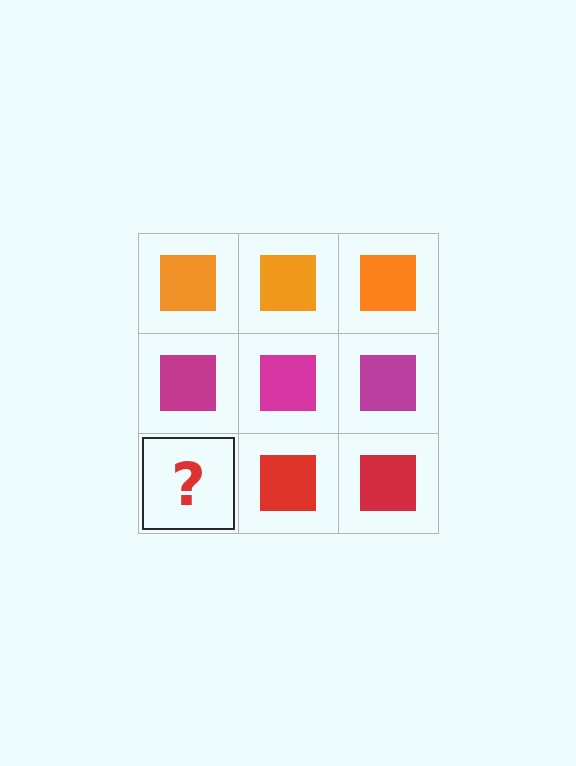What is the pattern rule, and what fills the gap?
The rule is that each row has a consistent color. The gap should be filled with a red square.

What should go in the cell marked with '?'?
The missing cell should contain a red square.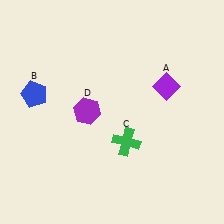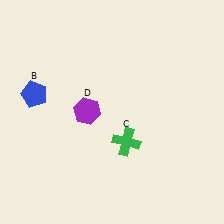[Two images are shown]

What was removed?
The purple diamond (A) was removed in Image 2.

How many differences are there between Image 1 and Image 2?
There is 1 difference between the two images.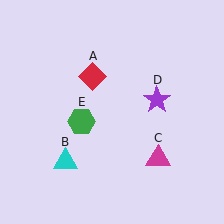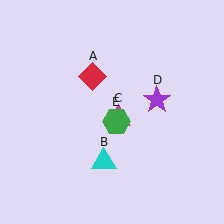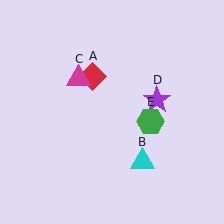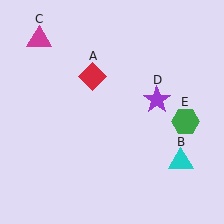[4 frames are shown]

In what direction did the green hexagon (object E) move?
The green hexagon (object E) moved right.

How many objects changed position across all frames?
3 objects changed position: cyan triangle (object B), magenta triangle (object C), green hexagon (object E).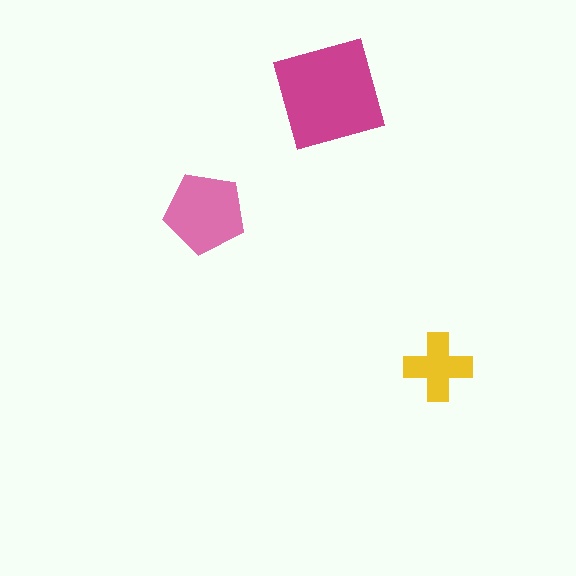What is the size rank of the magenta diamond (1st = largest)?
1st.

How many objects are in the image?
There are 3 objects in the image.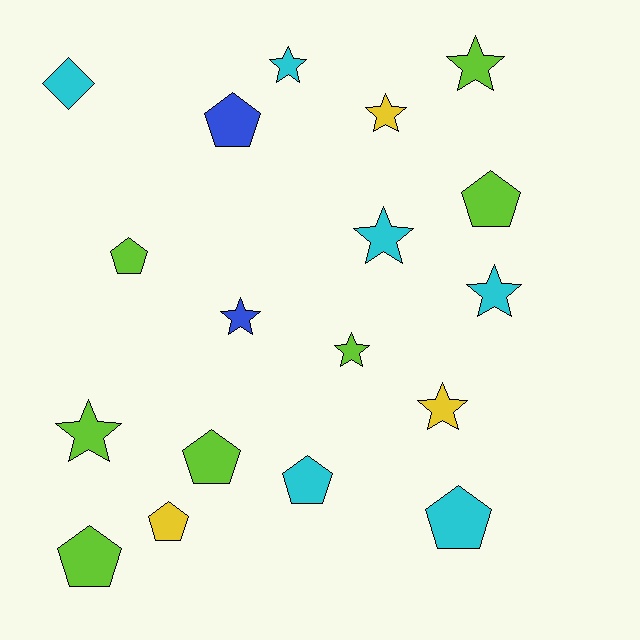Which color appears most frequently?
Lime, with 7 objects.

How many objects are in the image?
There are 18 objects.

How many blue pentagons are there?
There is 1 blue pentagon.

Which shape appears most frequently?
Star, with 9 objects.